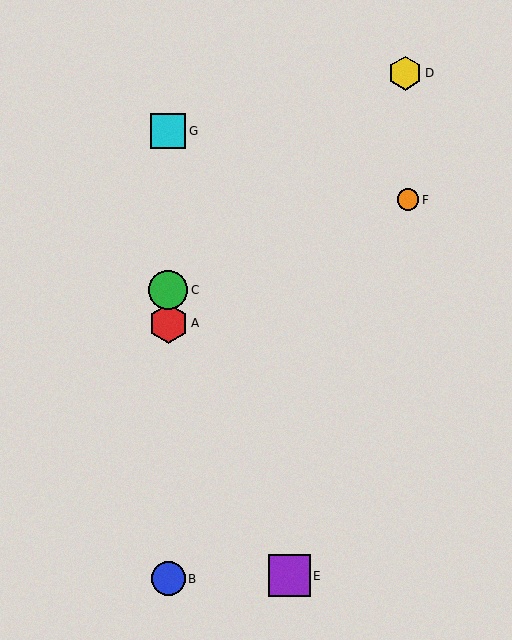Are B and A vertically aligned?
Yes, both are at x≈168.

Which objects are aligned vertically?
Objects A, B, C, G are aligned vertically.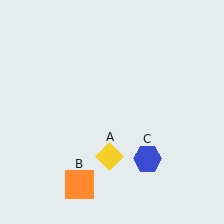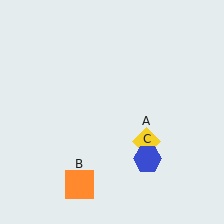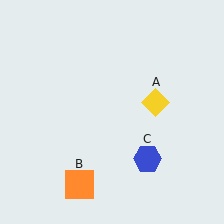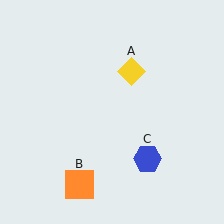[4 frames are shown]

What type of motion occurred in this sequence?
The yellow diamond (object A) rotated counterclockwise around the center of the scene.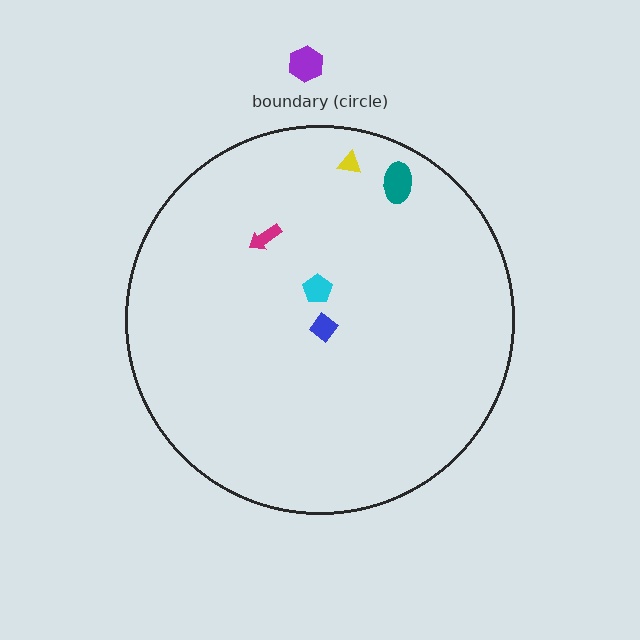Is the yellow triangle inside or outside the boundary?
Inside.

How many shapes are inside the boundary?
5 inside, 1 outside.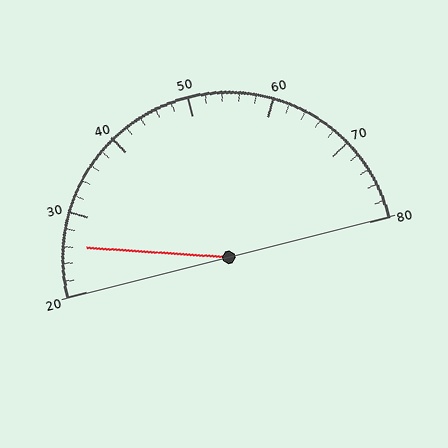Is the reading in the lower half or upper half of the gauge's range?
The reading is in the lower half of the range (20 to 80).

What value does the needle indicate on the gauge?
The needle indicates approximately 26.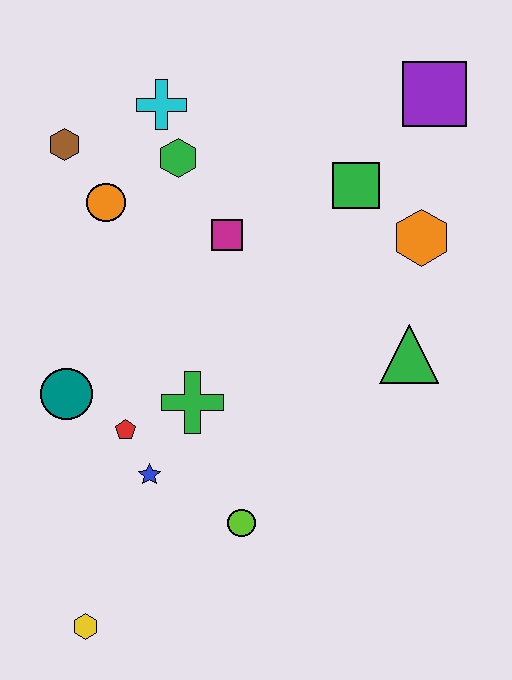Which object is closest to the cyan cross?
The green hexagon is closest to the cyan cross.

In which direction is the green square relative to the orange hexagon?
The green square is to the left of the orange hexagon.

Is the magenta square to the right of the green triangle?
No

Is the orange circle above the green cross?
Yes